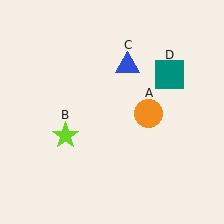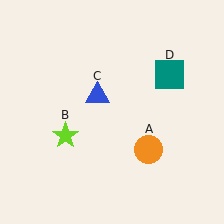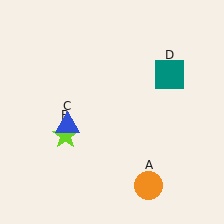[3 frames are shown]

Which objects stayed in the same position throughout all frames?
Lime star (object B) and teal square (object D) remained stationary.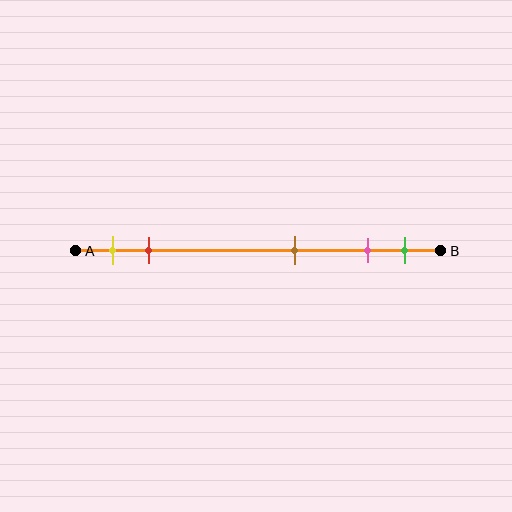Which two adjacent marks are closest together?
The pink and green marks are the closest adjacent pair.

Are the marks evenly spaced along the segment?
No, the marks are not evenly spaced.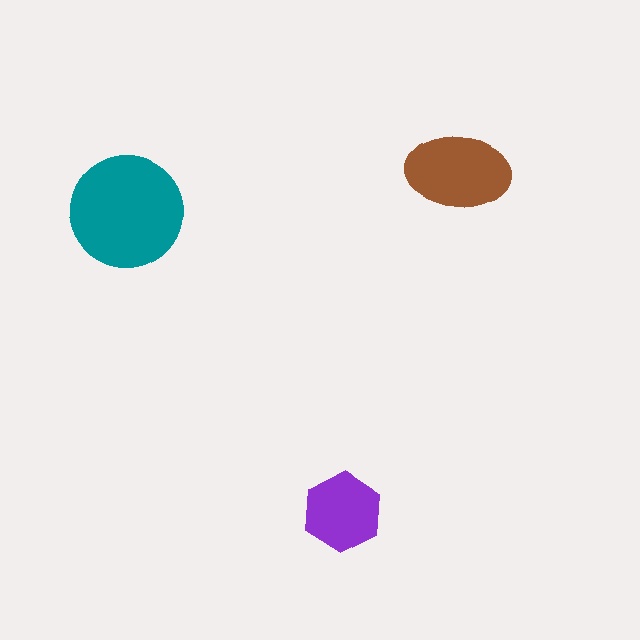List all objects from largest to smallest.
The teal circle, the brown ellipse, the purple hexagon.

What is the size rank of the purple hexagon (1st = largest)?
3rd.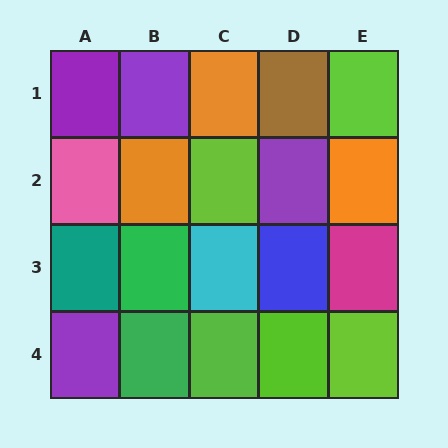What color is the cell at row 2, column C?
Lime.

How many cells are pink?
1 cell is pink.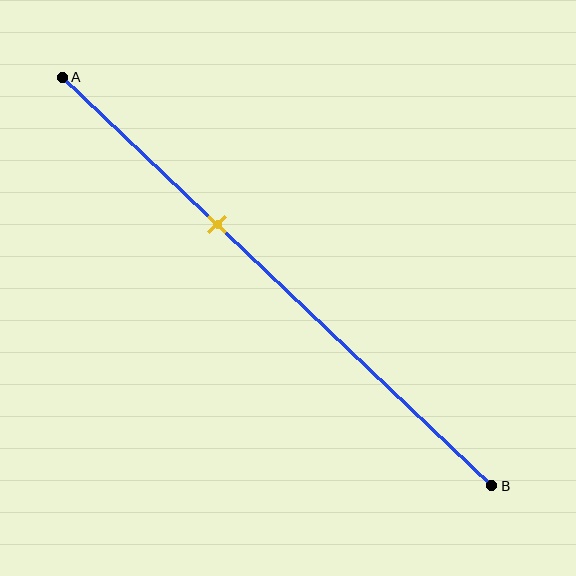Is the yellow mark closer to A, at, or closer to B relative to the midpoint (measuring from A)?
The yellow mark is closer to point A than the midpoint of segment AB.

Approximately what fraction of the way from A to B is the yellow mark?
The yellow mark is approximately 35% of the way from A to B.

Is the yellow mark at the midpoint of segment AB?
No, the mark is at about 35% from A, not at the 50% midpoint.